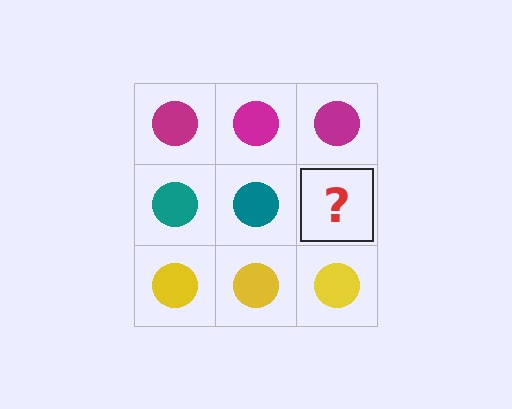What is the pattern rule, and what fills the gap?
The rule is that each row has a consistent color. The gap should be filled with a teal circle.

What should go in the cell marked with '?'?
The missing cell should contain a teal circle.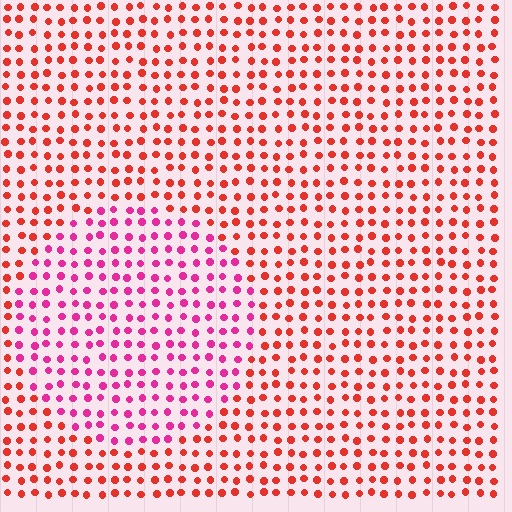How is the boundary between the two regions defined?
The boundary is defined purely by a slight shift in hue (about 39 degrees). Spacing, size, and orientation are identical on both sides.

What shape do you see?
I see a circle.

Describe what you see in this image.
The image is filled with small red elements in a uniform arrangement. A circle-shaped region is visible where the elements are tinted to a slightly different hue, forming a subtle color boundary.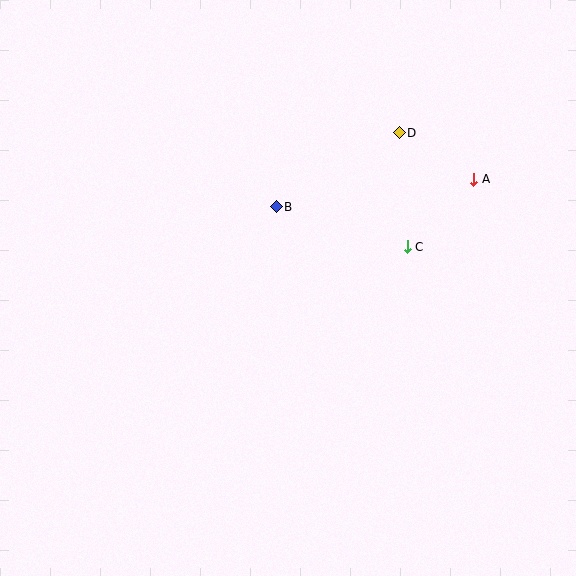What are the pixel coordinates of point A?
Point A is at (474, 179).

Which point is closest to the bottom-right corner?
Point C is closest to the bottom-right corner.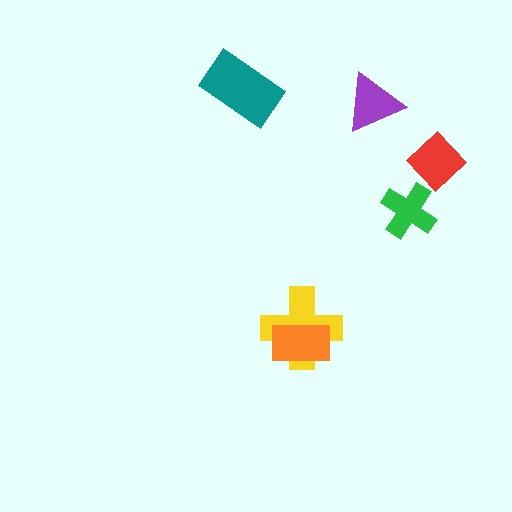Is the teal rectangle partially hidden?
No, no other shape covers it.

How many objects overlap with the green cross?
0 objects overlap with the green cross.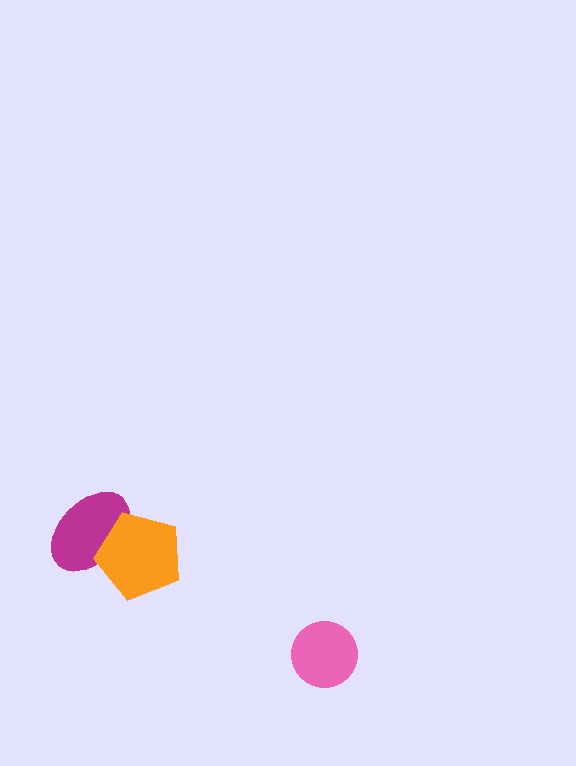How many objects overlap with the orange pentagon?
1 object overlaps with the orange pentagon.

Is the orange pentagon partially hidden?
No, no other shape covers it.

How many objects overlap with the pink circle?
0 objects overlap with the pink circle.